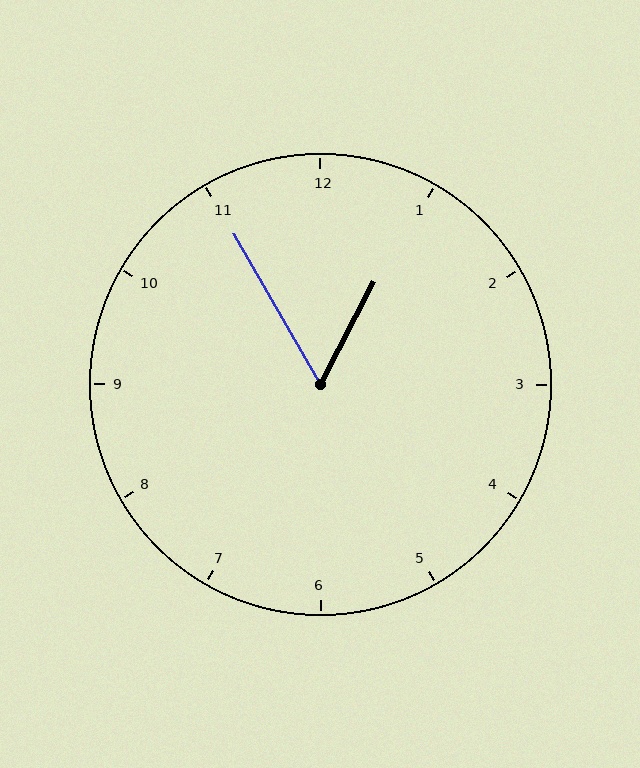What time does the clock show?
12:55.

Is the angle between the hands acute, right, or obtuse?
It is acute.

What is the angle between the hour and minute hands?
Approximately 58 degrees.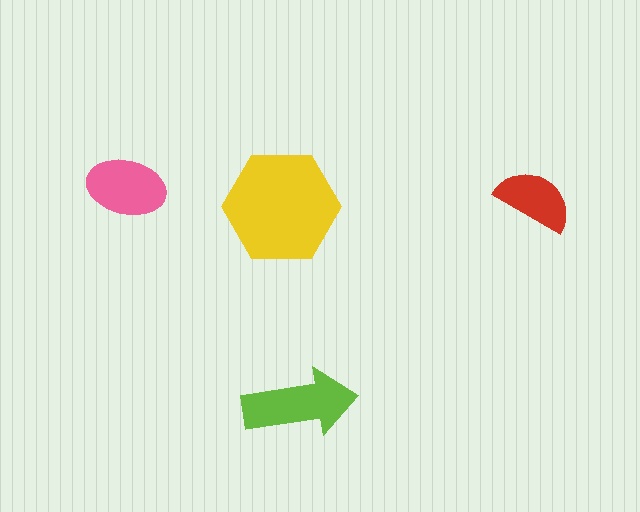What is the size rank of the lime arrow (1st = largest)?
2nd.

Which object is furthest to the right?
The red semicircle is rightmost.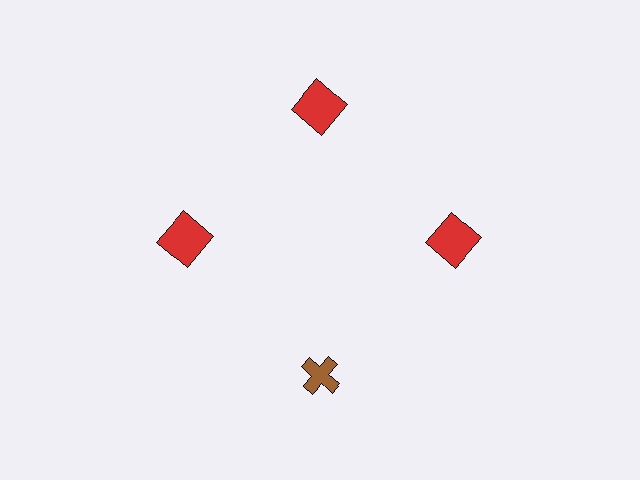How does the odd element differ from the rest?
It differs in both color (brown instead of red) and shape (cross instead of square).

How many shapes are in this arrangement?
There are 4 shapes arranged in a ring pattern.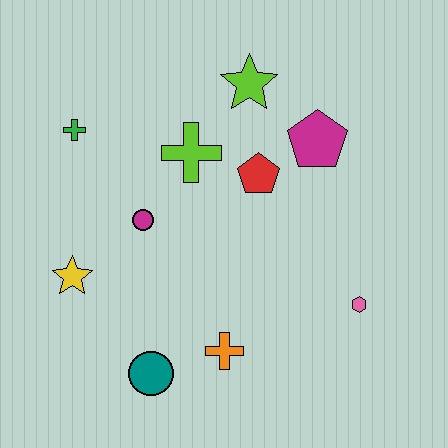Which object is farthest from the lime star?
The teal circle is farthest from the lime star.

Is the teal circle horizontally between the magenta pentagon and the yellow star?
Yes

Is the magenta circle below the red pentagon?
Yes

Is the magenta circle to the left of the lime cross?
Yes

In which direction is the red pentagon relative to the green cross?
The red pentagon is to the right of the green cross.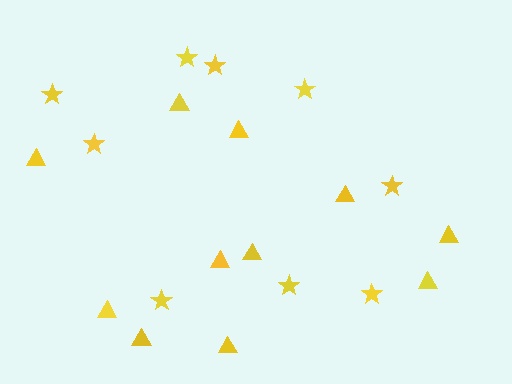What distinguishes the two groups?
There are 2 groups: one group of stars (9) and one group of triangles (11).